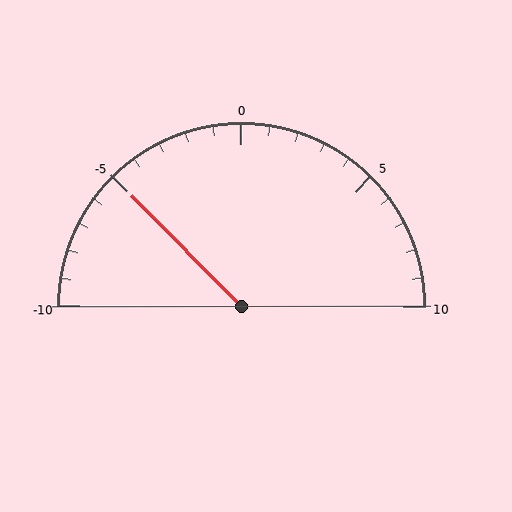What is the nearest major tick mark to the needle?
The nearest major tick mark is -5.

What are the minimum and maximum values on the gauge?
The gauge ranges from -10 to 10.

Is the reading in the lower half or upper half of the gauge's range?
The reading is in the lower half of the range (-10 to 10).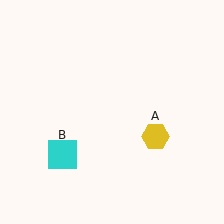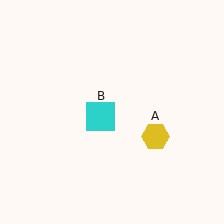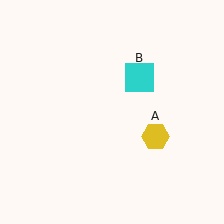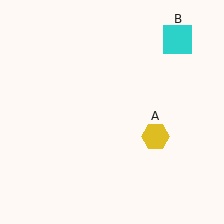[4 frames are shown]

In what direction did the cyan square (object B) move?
The cyan square (object B) moved up and to the right.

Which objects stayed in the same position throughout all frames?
Yellow hexagon (object A) remained stationary.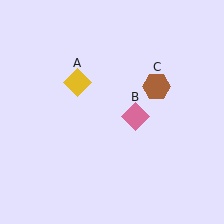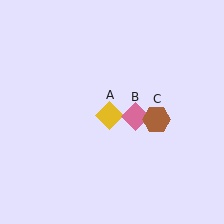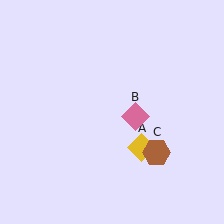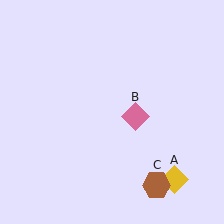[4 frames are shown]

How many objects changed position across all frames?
2 objects changed position: yellow diamond (object A), brown hexagon (object C).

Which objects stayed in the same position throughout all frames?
Pink diamond (object B) remained stationary.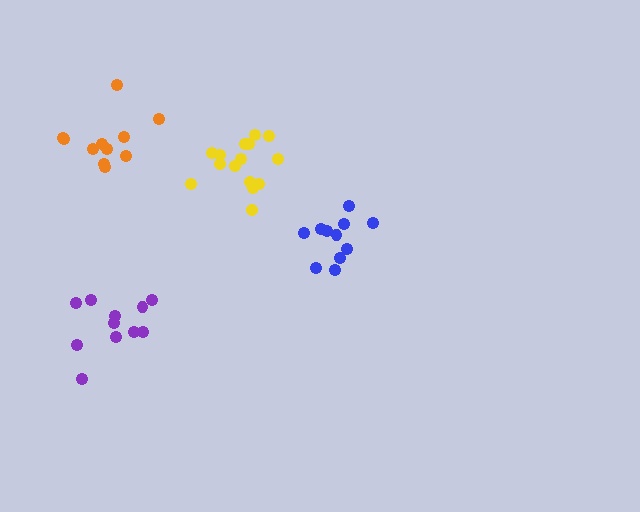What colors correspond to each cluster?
The clusters are colored: purple, yellow, blue, orange.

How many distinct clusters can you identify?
There are 4 distinct clusters.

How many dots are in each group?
Group 1: 11 dots, Group 2: 15 dots, Group 3: 11 dots, Group 4: 11 dots (48 total).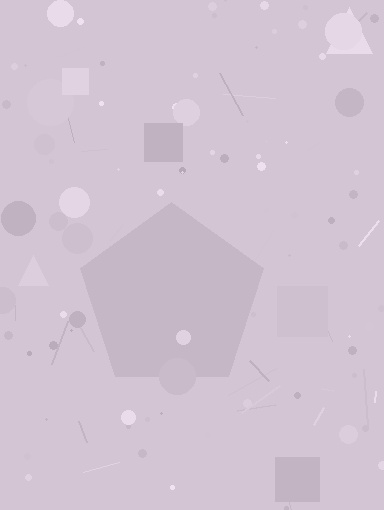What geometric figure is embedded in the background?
A pentagon is embedded in the background.